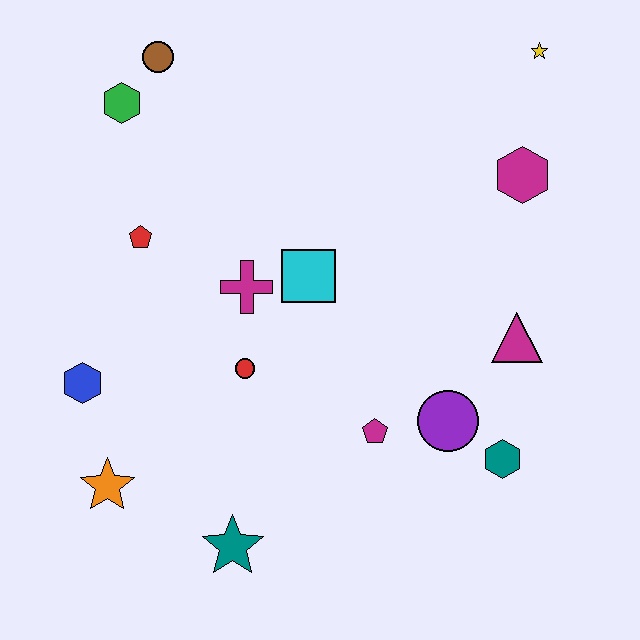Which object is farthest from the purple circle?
The brown circle is farthest from the purple circle.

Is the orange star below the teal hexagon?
Yes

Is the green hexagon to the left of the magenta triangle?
Yes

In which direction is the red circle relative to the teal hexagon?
The red circle is to the left of the teal hexagon.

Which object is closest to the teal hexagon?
The purple circle is closest to the teal hexagon.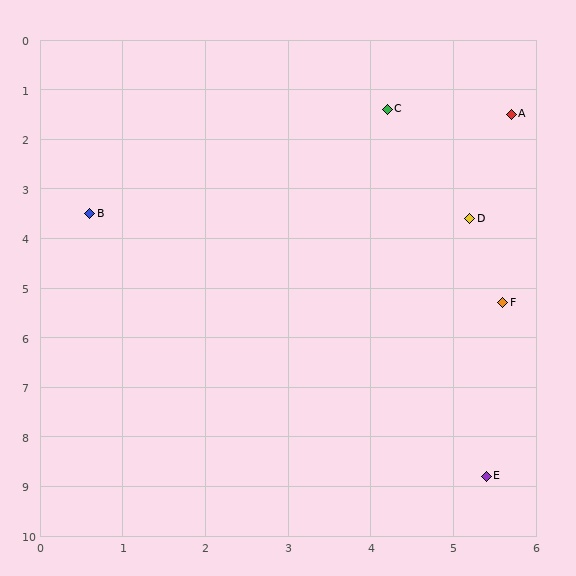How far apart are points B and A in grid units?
Points B and A are about 5.5 grid units apart.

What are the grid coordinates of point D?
Point D is at approximately (5.2, 3.6).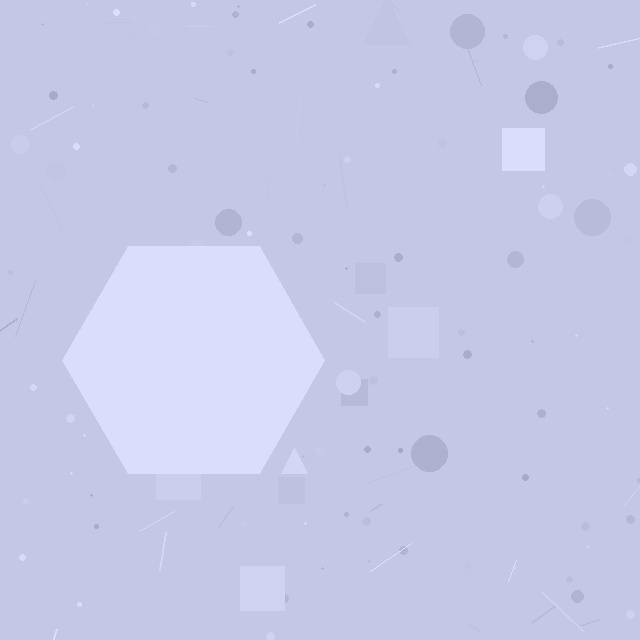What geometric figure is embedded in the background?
A hexagon is embedded in the background.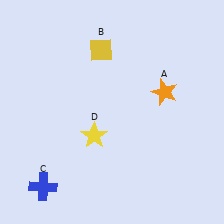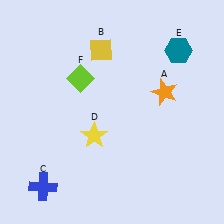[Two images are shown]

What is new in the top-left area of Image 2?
A lime diamond (F) was added in the top-left area of Image 2.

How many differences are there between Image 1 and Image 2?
There are 2 differences between the two images.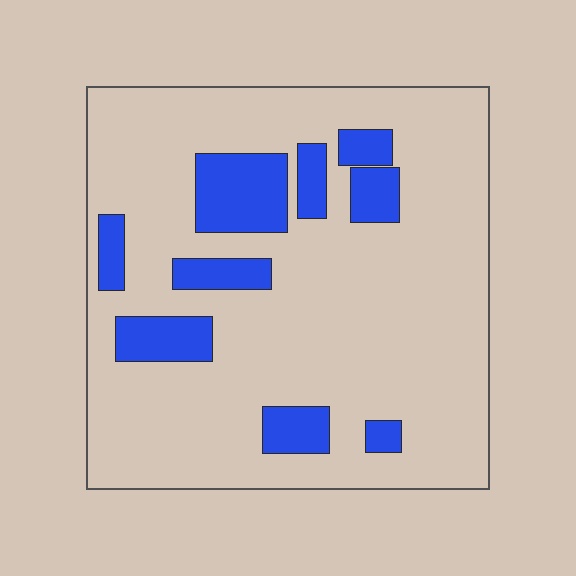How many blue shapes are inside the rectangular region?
9.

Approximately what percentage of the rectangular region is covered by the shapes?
Approximately 20%.